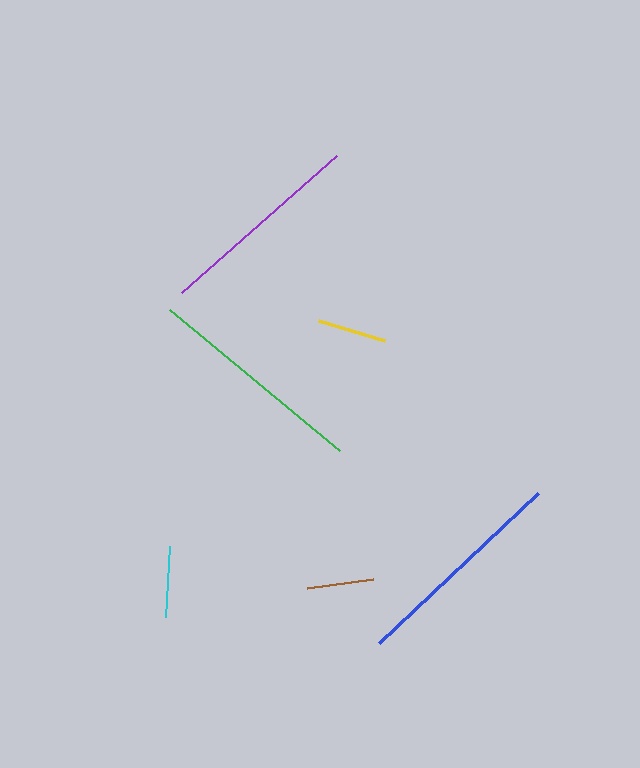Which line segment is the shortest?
The brown line is the shortest at approximately 67 pixels.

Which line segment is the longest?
The green line is the longest at approximately 221 pixels.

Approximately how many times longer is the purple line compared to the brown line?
The purple line is approximately 3.1 times the length of the brown line.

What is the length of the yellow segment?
The yellow segment is approximately 69 pixels long.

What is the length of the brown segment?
The brown segment is approximately 67 pixels long.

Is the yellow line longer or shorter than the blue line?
The blue line is longer than the yellow line.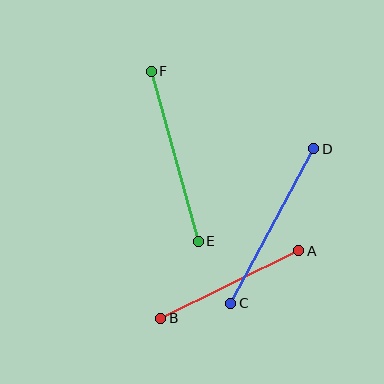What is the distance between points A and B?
The distance is approximately 154 pixels.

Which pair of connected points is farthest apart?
Points E and F are farthest apart.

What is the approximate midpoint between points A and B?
The midpoint is at approximately (230, 285) pixels.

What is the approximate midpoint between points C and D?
The midpoint is at approximately (272, 226) pixels.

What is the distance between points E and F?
The distance is approximately 176 pixels.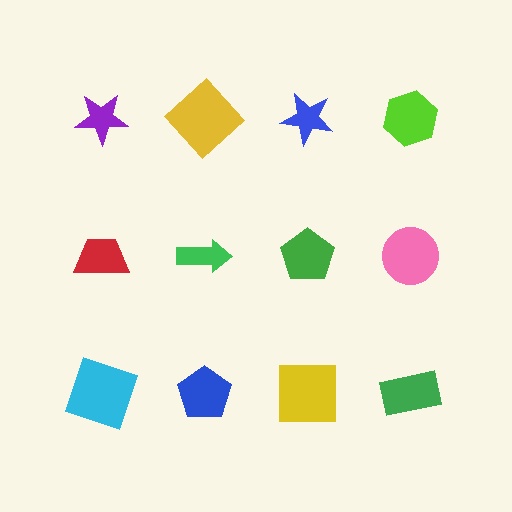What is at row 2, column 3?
A green pentagon.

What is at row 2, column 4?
A pink circle.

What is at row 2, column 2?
A green arrow.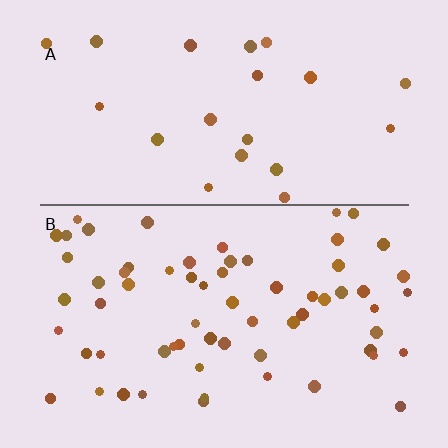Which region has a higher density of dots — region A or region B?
B (the bottom).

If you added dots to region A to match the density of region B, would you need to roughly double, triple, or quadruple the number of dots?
Approximately triple.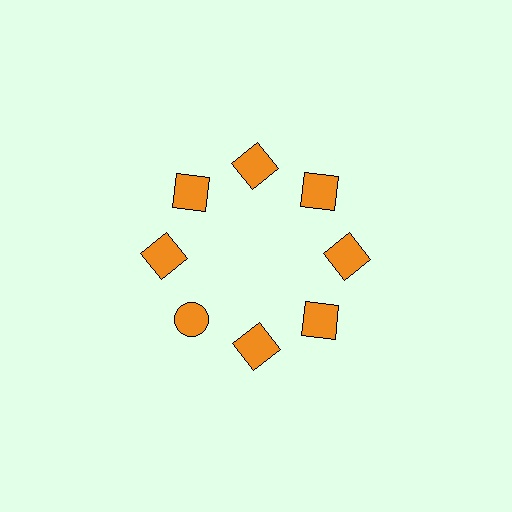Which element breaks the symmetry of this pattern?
The orange circle at roughly the 8 o'clock position breaks the symmetry. All other shapes are orange squares.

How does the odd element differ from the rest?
It has a different shape: circle instead of square.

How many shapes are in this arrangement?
There are 8 shapes arranged in a ring pattern.